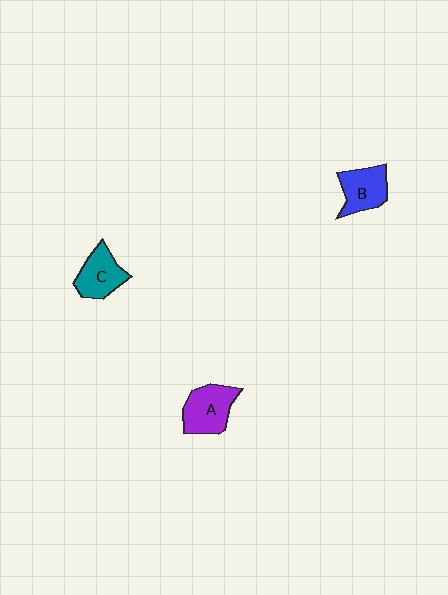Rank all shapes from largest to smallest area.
From largest to smallest: A (purple), B (blue), C (teal).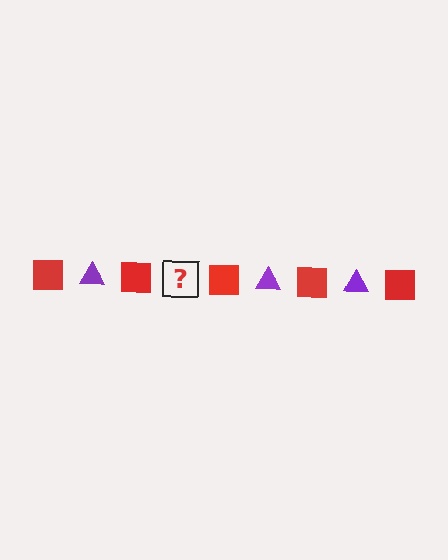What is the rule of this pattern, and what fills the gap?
The rule is that the pattern alternates between red square and purple triangle. The gap should be filled with a purple triangle.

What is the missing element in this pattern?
The missing element is a purple triangle.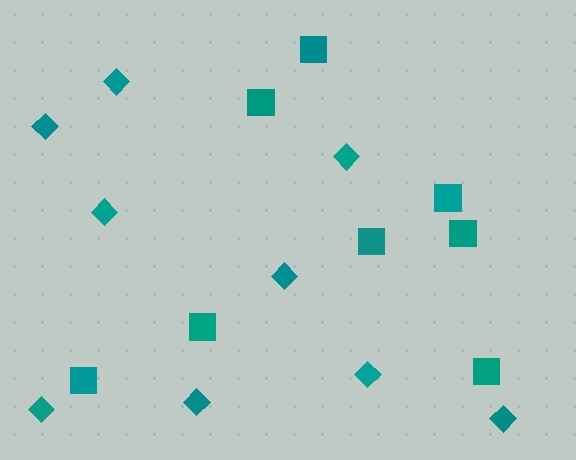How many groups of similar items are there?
There are 2 groups: one group of squares (8) and one group of diamonds (9).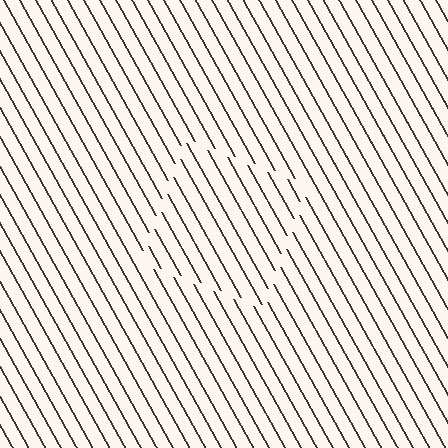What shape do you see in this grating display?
An illusory square. The interior of the shape contains the same grating, shifted by half a period — the contour is defined by the phase discontinuity where line-ends from the inner and outer gratings abut.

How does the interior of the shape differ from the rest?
The interior of the shape contains the same grating, shifted by half a period — the contour is defined by the phase discontinuity where line-ends from the inner and outer gratings abut.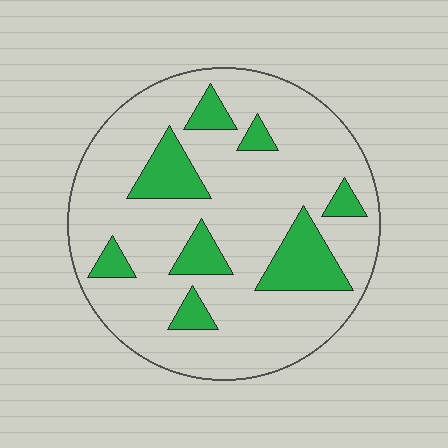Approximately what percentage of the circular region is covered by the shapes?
Approximately 20%.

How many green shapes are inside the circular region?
8.